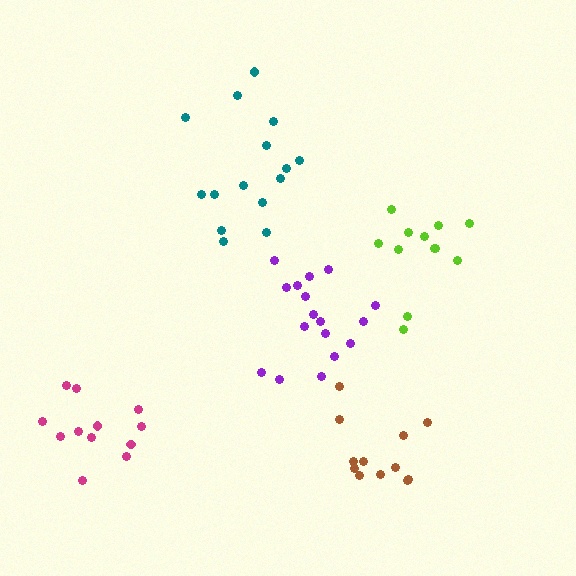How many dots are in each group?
Group 1: 15 dots, Group 2: 17 dots, Group 3: 12 dots, Group 4: 12 dots, Group 5: 12 dots (68 total).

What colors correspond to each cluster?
The clusters are colored: teal, purple, brown, lime, magenta.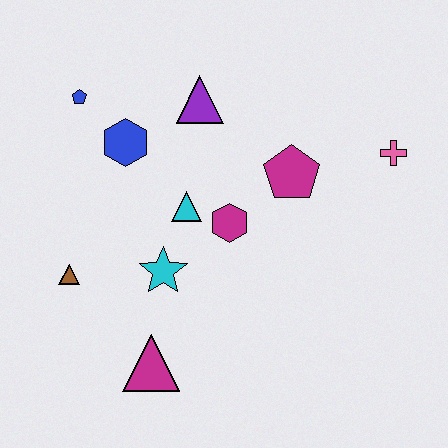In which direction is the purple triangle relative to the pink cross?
The purple triangle is to the left of the pink cross.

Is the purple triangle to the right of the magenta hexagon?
No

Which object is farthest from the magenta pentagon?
The brown triangle is farthest from the magenta pentagon.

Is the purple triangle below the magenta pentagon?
No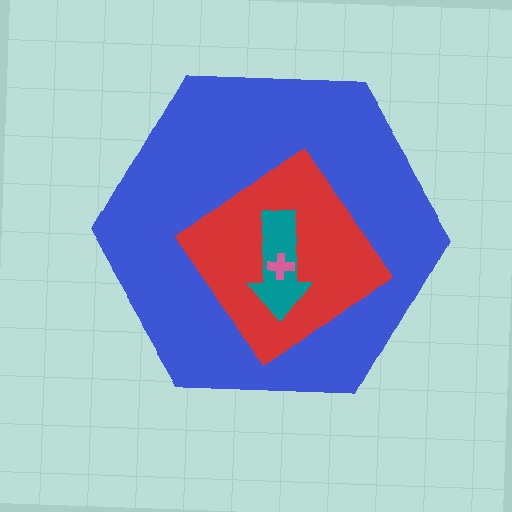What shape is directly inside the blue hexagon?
The red diamond.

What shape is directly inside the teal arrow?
The pink cross.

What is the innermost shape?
The pink cross.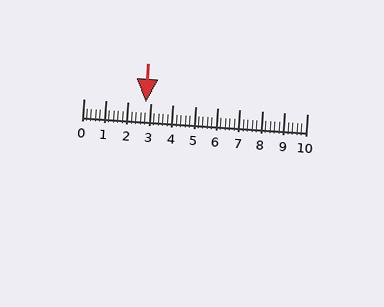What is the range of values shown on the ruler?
The ruler shows values from 0 to 10.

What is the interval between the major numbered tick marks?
The major tick marks are spaced 1 units apart.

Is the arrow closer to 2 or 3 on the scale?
The arrow is closer to 3.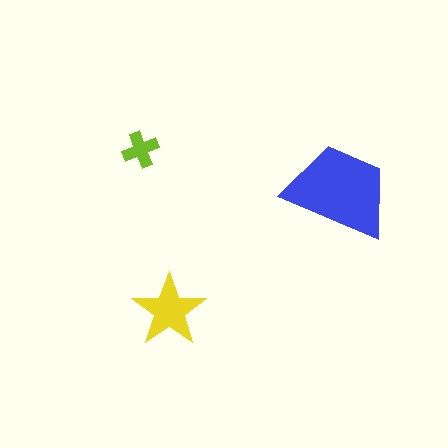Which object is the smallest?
The lime cross.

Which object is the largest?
The blue trapezoid.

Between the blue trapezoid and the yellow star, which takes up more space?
The blue trapezoid.